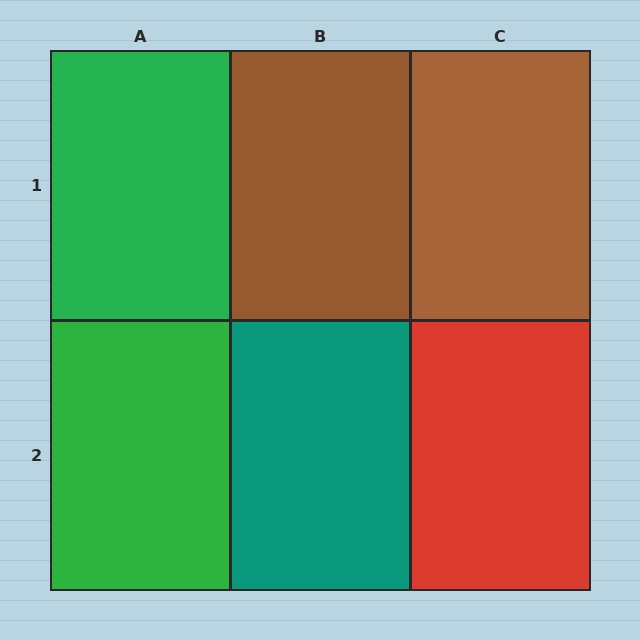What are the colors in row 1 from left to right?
Green, brown, brown.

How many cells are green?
2 cells are green.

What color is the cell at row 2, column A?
Green.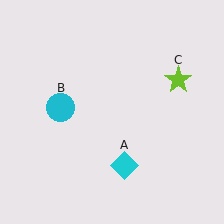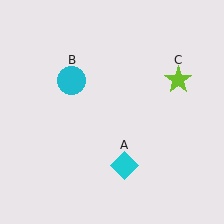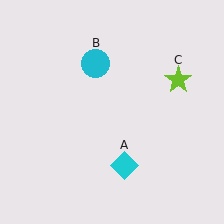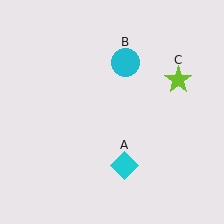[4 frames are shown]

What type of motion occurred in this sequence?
The cyan circle (object B) rotated clockwise around the center of the scene.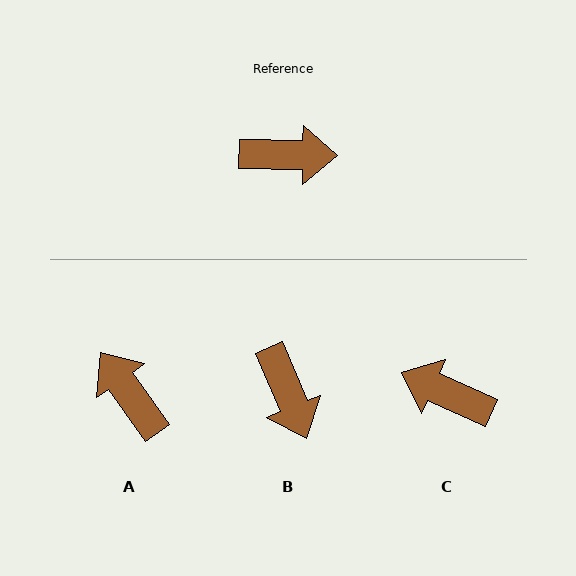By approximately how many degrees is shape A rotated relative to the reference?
Approximately 126 degrees counter-clockwise.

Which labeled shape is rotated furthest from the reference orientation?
C, about 157 degrees away.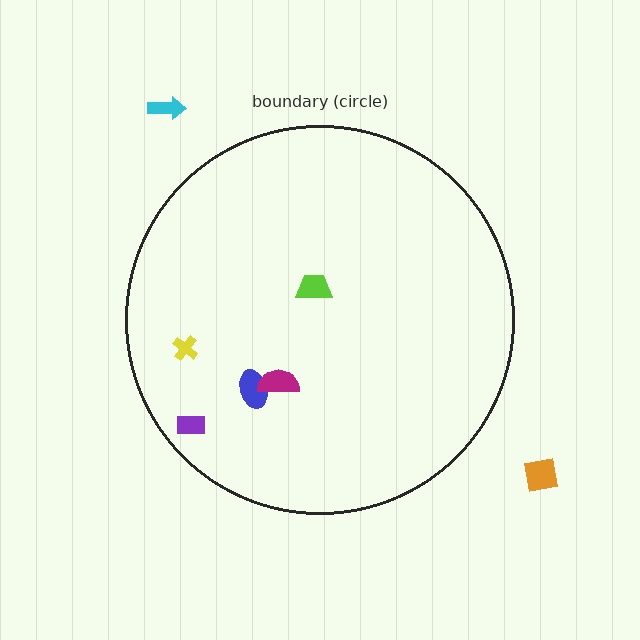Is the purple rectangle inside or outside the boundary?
Inside.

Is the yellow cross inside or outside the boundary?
Inside.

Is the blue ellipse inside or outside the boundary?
Inside.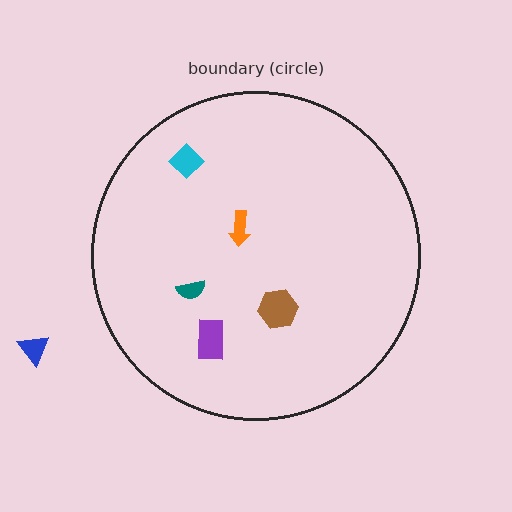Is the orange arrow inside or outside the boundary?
Inside.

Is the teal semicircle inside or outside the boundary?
Inside.